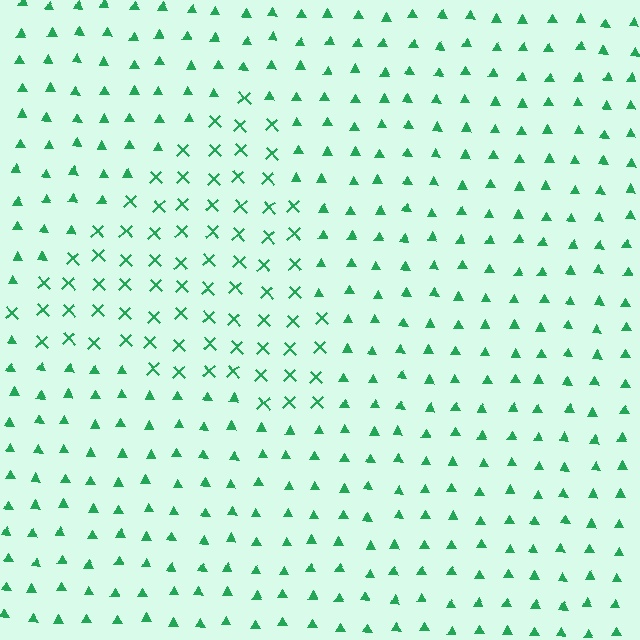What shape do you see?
I see a triangle.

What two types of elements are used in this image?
The image uses X marks inside the triangle region and triangles outside it.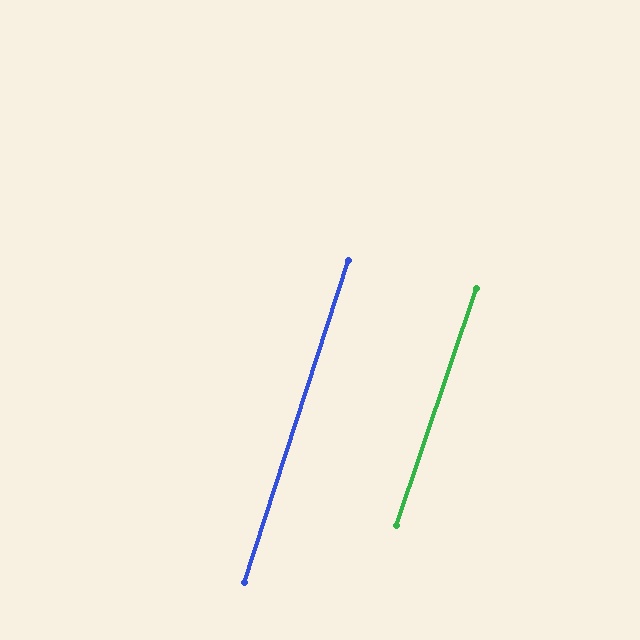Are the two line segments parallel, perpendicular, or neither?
Parallel — their directions differ by only 0.6°.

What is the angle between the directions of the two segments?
Approximately 1 degree.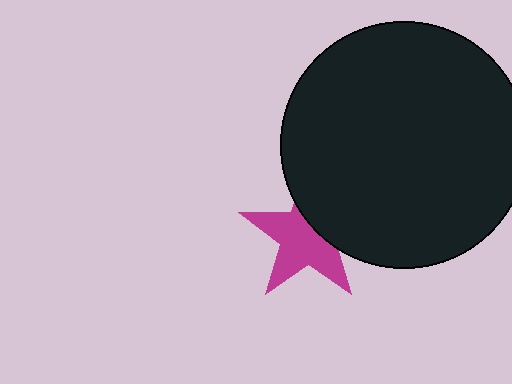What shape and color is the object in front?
The object in front is a black circle.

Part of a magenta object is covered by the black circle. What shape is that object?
It is a star.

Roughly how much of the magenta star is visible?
About half of it is visible (roughly 64%).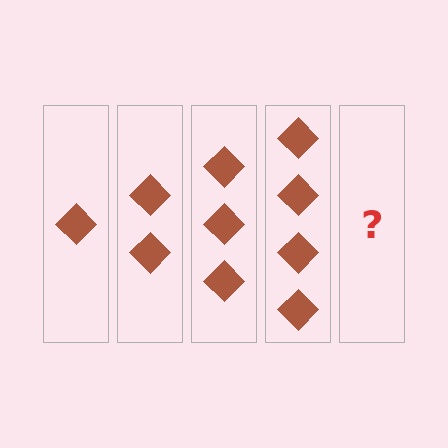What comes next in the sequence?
The next element should be 5 diamonds.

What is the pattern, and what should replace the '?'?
The pattern is that each step adds one more diamond. The '?' should be 5 diamonds.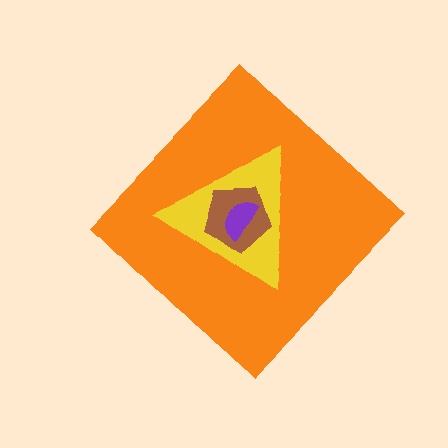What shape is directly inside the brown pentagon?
The purple semicircle.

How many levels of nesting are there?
4.